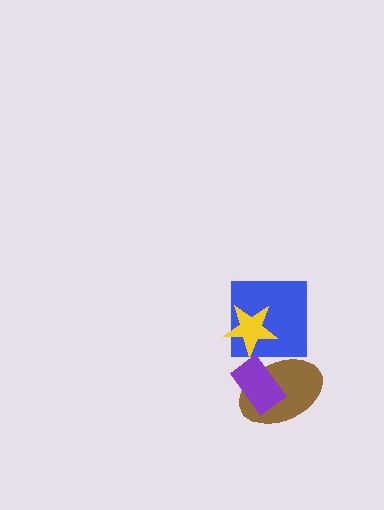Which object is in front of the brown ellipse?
The purple rectangle is in front of the brown ellipse.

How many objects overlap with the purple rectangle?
1 object overlaps with the purple rectangle.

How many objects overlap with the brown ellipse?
2 objects overlap with the brown ellipse.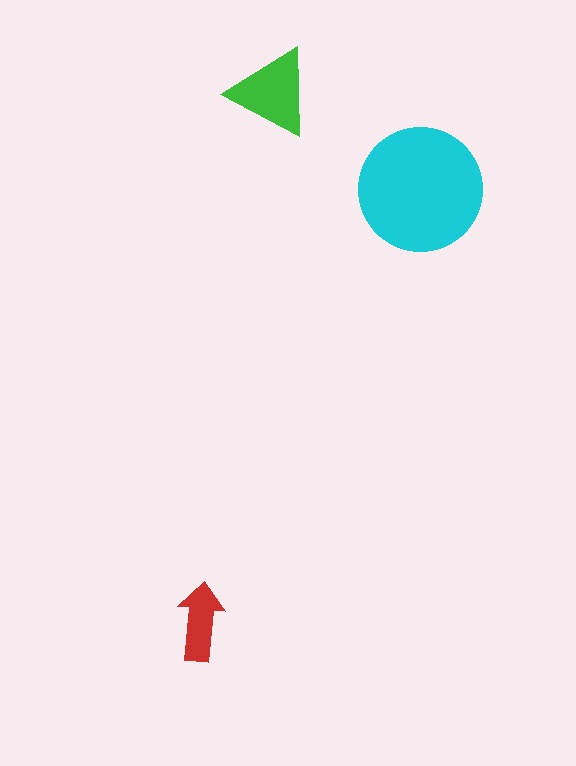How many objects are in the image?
There are 3 objects in the image.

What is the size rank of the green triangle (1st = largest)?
2nd.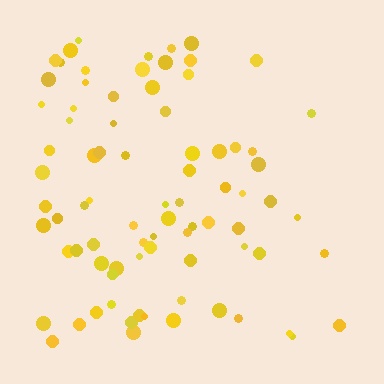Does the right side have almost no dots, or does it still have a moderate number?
Still a moderate number, just noticeably fewer than the left.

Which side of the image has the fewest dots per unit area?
The right.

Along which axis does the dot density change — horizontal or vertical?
Horizontal.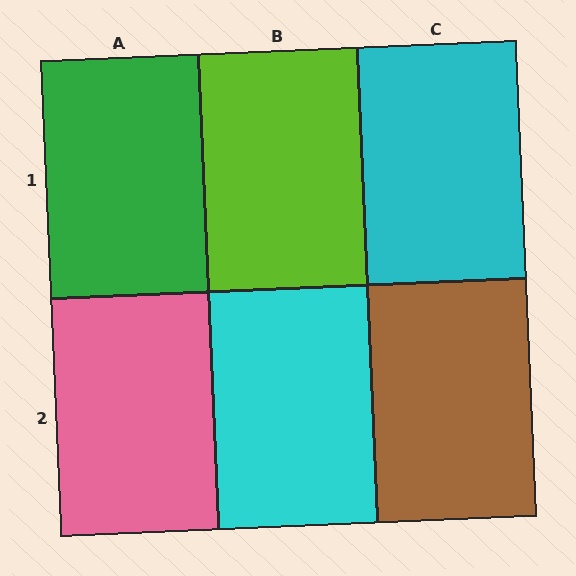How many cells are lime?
1 cell is lime.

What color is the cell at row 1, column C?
Cyan.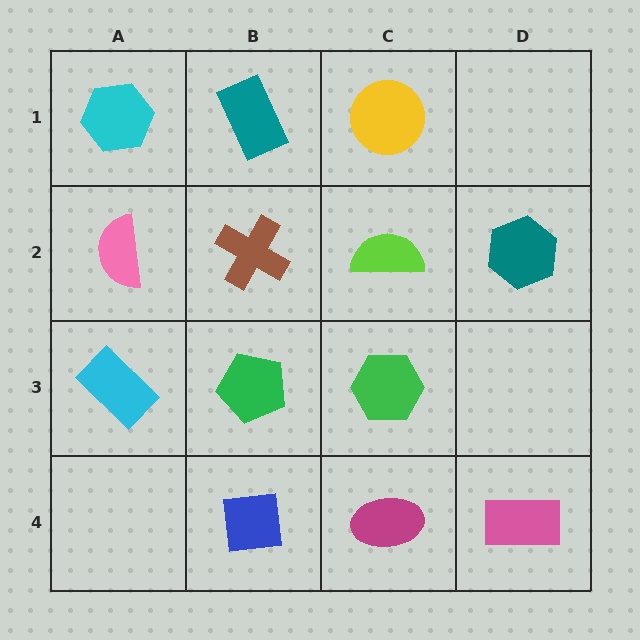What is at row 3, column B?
A green pentagon.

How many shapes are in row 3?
3 shapes.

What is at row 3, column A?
A cyan rectangle.